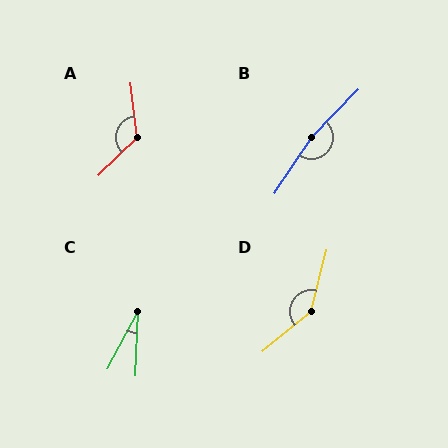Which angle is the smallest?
C, at approximately 26 degrees.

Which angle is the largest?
B, at approximately 169 degrees.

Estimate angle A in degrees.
Approximately 128 degrees.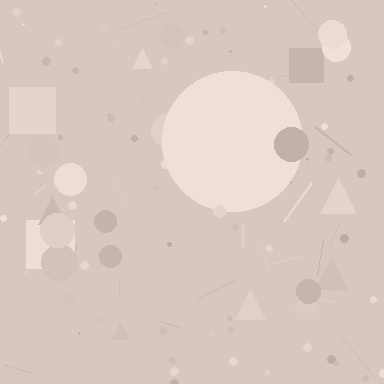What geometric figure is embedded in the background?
A circle is embedded in the background.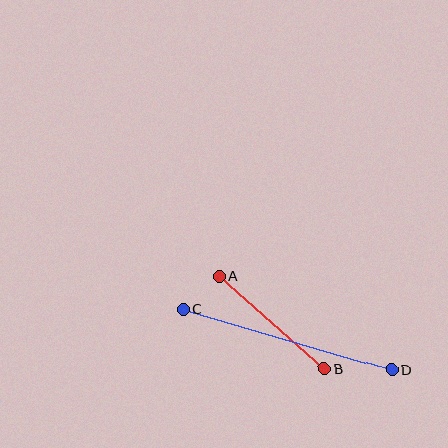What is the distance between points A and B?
The distance is approximately 140 pixels.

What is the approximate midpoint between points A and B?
The midpoint is at approximately (272, 322) pixels.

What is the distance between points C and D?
The distance is approximately 217 pixels.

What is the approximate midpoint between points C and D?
The midpoint is at approximately (288, 340) pixels.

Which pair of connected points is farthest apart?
Points C and D are farthest apart.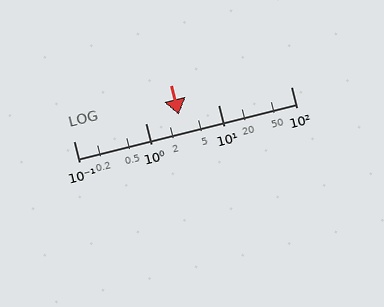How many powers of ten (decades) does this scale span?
The scale spans 3 decades, from 0.1 to 100.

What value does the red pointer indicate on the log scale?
The pointer indicates approximately 2.8.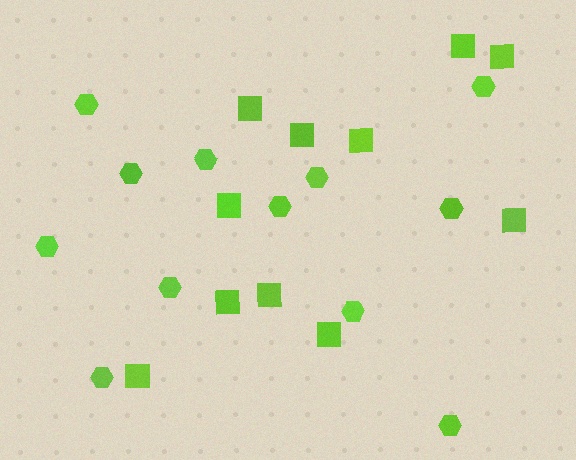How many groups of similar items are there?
There are 2 groups: one group of squares (11) and one group of hexagons (12).